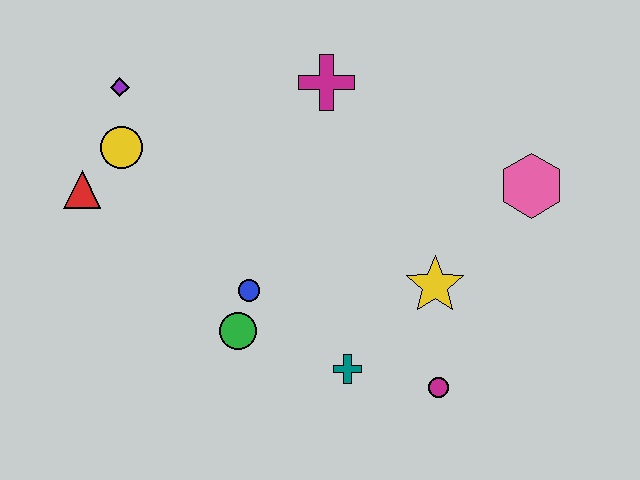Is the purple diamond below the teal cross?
No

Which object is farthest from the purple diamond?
The magenta circle is farthest from the purple diamond.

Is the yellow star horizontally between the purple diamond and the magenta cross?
No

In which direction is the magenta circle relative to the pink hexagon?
The magenta circle is below the pink hexagon.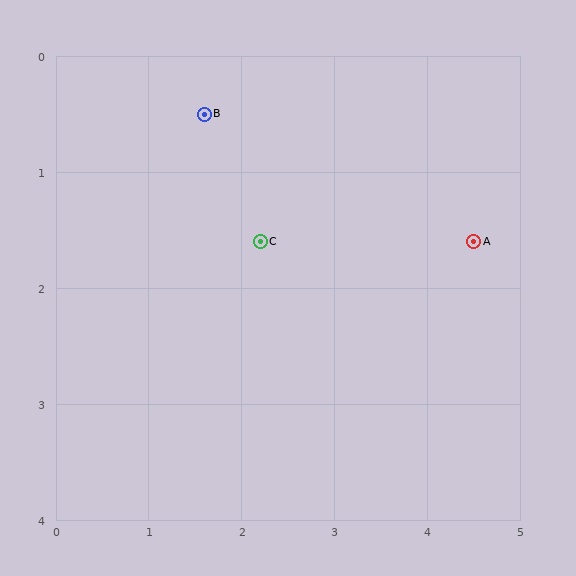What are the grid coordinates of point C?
Point C is at approximately (2.2, 1.6).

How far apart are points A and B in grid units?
Points A and B are about 3.1 grid units apart.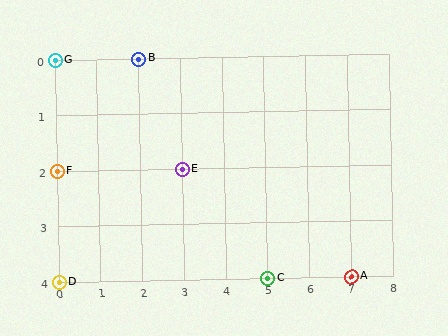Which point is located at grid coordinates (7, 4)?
Point A is at (7, 4).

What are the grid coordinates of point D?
Point D is at grid coordinates (0, 4).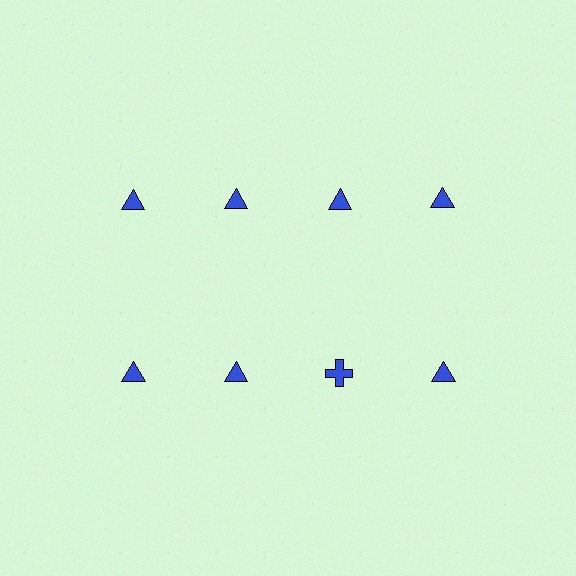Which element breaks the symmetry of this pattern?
The blue cross in the second row, center column breaks the symmetry. All other shapes are blue triangles.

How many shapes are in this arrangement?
There are 8 shapes arranged in a grid pattern.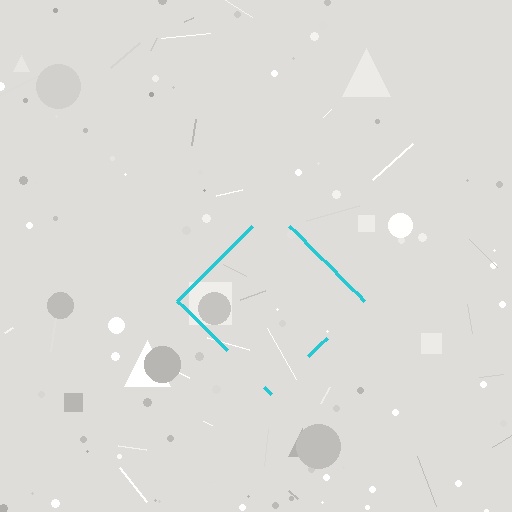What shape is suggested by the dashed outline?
The dashed outline suggests a diamond.